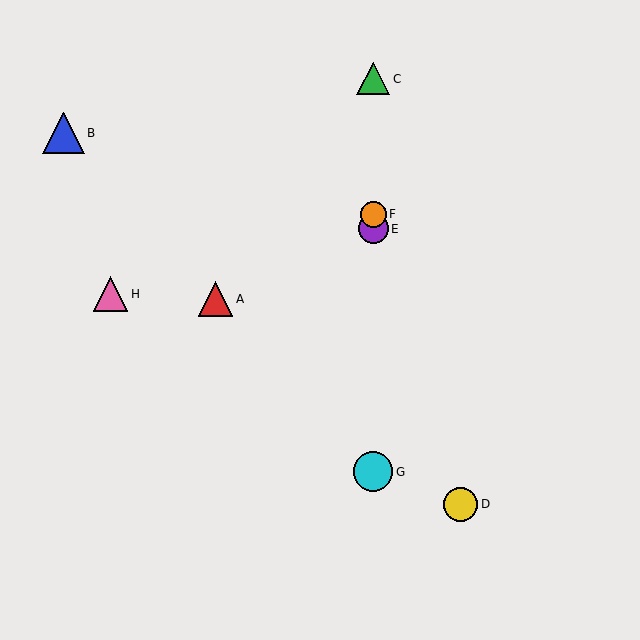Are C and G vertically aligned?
Yes, both are at x≈373.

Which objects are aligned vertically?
Objects C, E, F, G are aligned vertically.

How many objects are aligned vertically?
4 objects (C, E, F, G) are aligned vertically.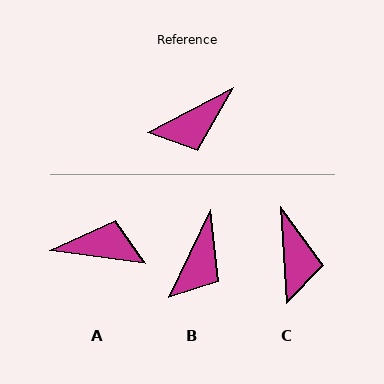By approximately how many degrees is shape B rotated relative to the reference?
Approximately 36 degrees counter-clockwise.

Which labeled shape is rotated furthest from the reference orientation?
A, about 144 degrees away.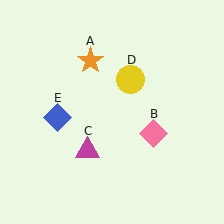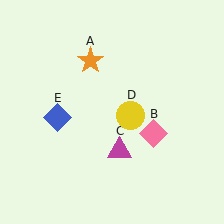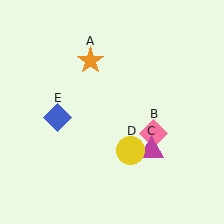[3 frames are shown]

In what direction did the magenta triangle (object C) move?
The magenta triangle (object C) moved right.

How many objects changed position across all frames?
2 objects changed position: magenta triangle (object C), yellow circle (object D).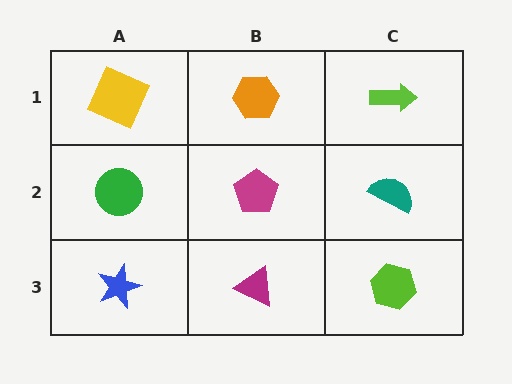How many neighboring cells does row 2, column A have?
3.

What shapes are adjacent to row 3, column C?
A teal semicircle (row 2, column C), a magenta triangle (row 3, column B).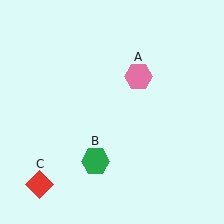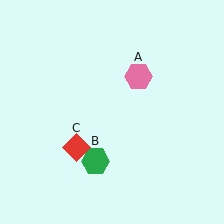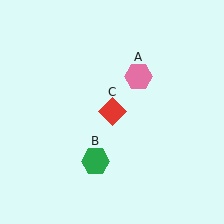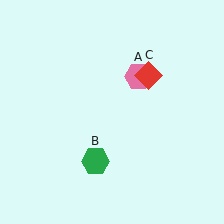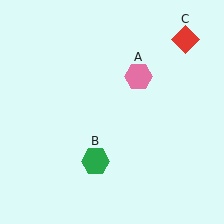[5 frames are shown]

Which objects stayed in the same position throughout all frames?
Pink hexagon (object A) and green hexagon (object B) remained stationary.